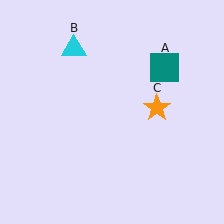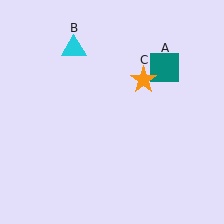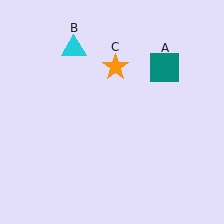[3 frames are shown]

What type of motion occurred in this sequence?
The orange star (object C) rotated counterclockwise around the center of the scene.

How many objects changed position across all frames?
1 object changed position: orange star (object C).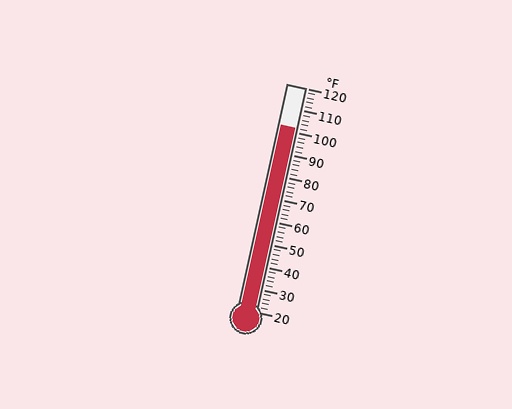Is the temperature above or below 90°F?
The temperature is above 90°F.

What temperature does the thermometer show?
The thermometer shows approximately 102°F.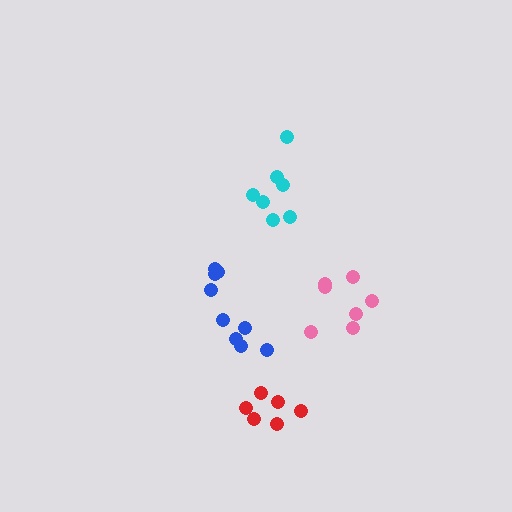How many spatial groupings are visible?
There are 4 spatial groupings.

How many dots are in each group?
Group 1: 7 dots, Group 2: 7 dots, Group 3: 9 dots, Group 4: 6 dots (29 total).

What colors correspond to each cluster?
The clusters are colored: cyan, pink, blue, red.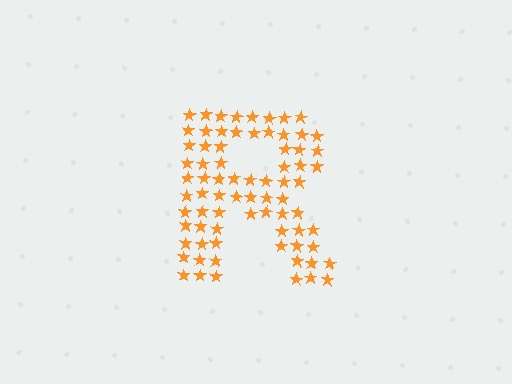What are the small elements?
The small elements are stars.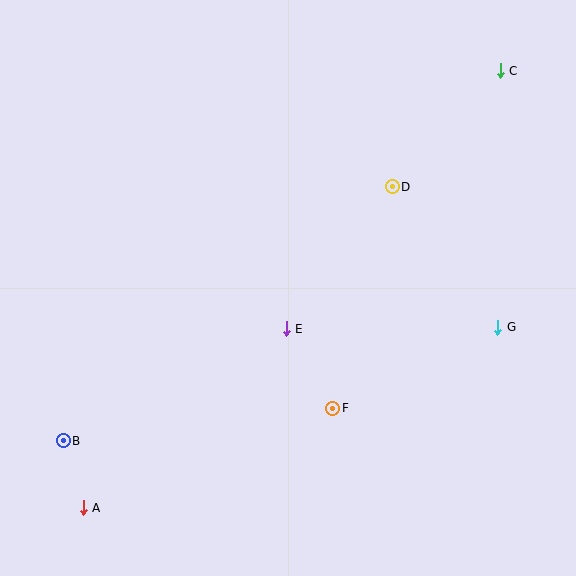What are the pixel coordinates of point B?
Point B is at (63, 441).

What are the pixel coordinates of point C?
Point C is at (500, 71).